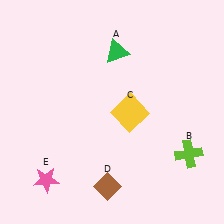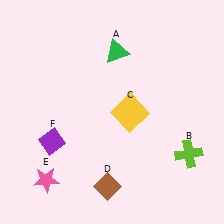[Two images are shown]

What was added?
A purple diamond (F) was added in Image 2.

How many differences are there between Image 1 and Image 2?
There is 1 difference between the two images.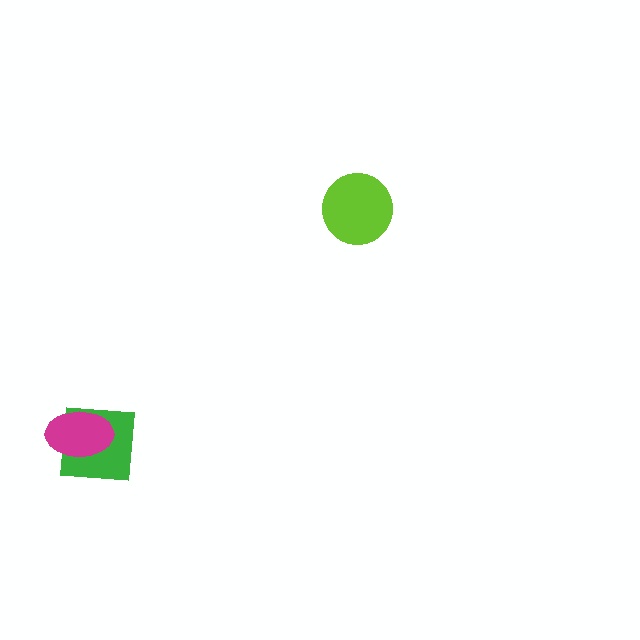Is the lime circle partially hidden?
No, no other shape covers it.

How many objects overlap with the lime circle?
0 objects overlap with the lime circle.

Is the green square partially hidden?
Yes, it is partially covered by another shape.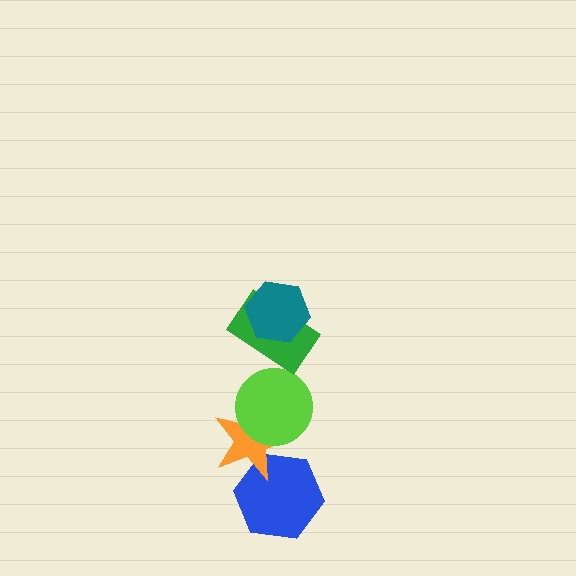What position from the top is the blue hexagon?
The blue hexagon is 5th from the top.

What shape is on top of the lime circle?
The green rectangle is on top of the lime circle.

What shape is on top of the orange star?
The lime circle is on top of the orange star.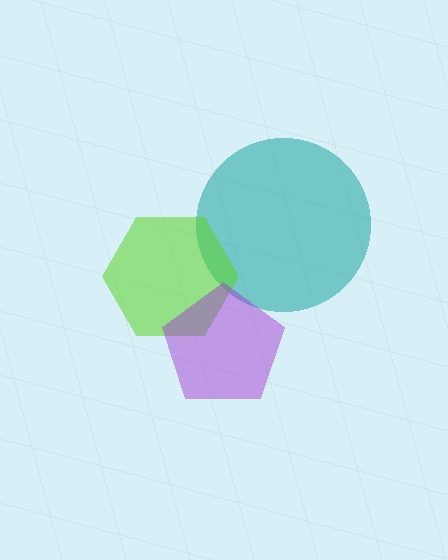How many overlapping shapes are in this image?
There are 3 overlapping shapes in the image.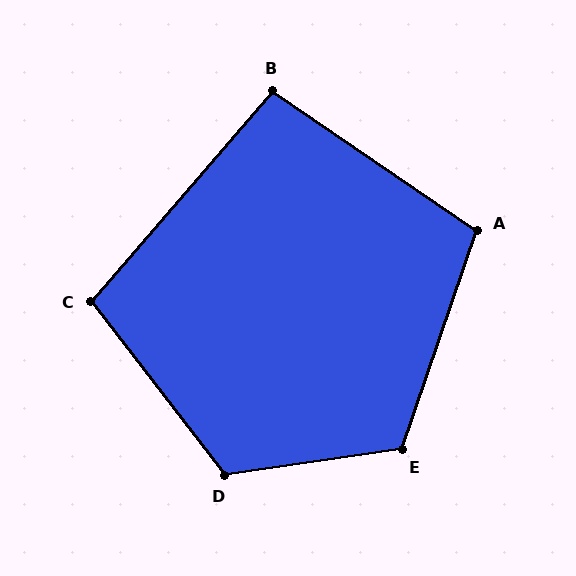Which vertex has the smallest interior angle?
B, at approximately 97 degrees.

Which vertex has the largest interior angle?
D, at approximately 119 degrees.